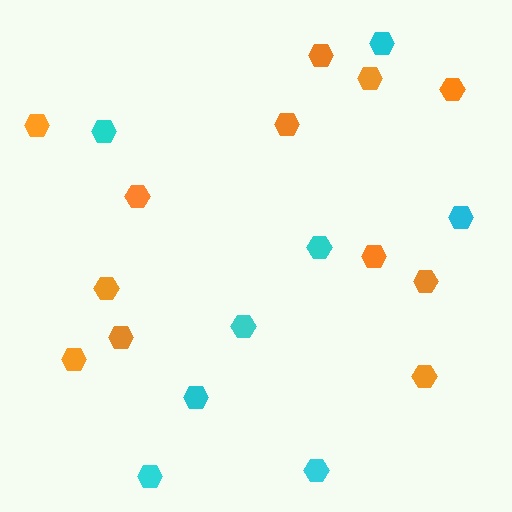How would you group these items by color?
There are 2 groups: one group of cyan hexagons (8) and one group of orange hexagons (12).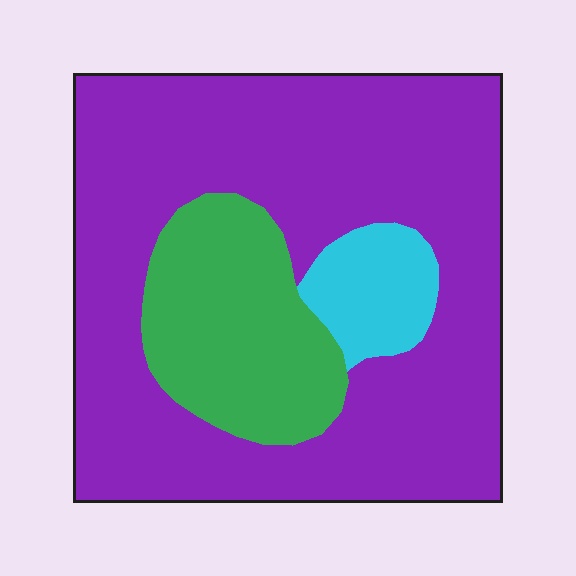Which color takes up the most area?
Purple, at roughly 70%.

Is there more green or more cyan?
Green.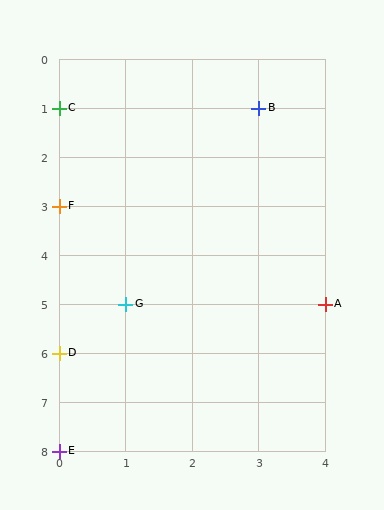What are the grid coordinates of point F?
Point F is at grid coordinates (0, 3).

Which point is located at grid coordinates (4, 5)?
Point A is at (4, 5).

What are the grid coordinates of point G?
Point G is at grid coordinates (1, 5).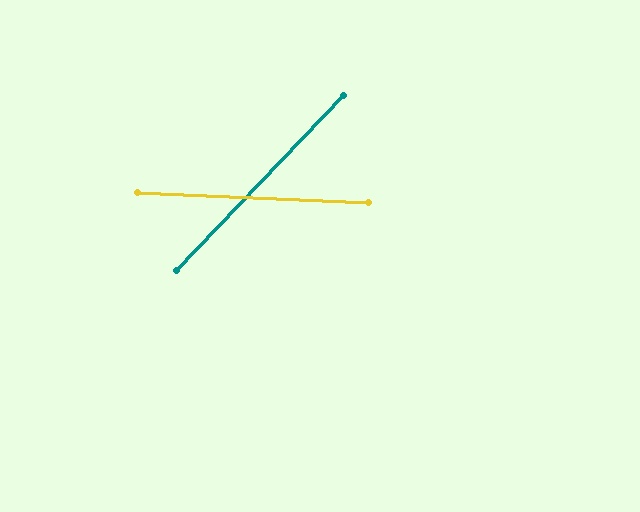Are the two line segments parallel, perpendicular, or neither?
Neither parallel nor perpendicular — they differ by about 49°.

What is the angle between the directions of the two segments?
Approximately 49 degrees.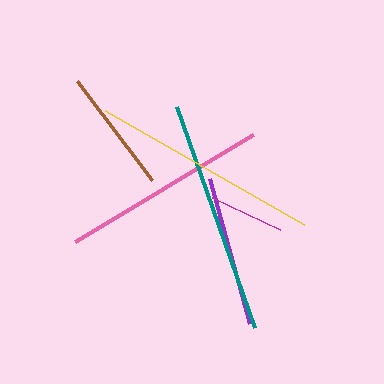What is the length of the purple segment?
The purple segment is approximately 151 pixels long.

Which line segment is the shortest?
The magenta line is the shortest at approximately 75 pixels.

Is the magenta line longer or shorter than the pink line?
The pink line is longer than the magenta line.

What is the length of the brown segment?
The brown segment is approximately 124 pixels long.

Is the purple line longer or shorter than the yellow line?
The yellow line is longer than the purple line.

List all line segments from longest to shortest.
From longest to shortest: teal, yellow, pink, purple, brown, magenta.